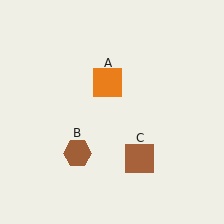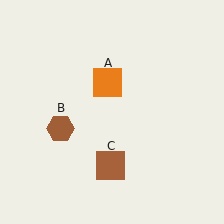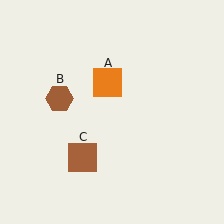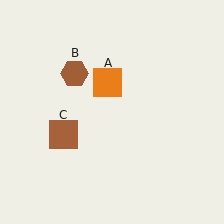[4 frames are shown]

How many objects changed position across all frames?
2 objects changed position: brown hexagon (object B), brown square (object C).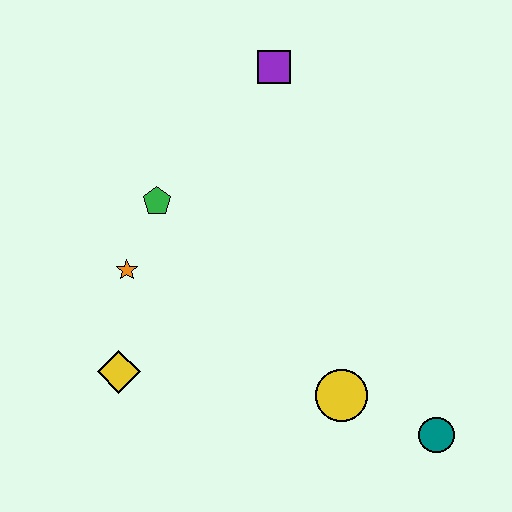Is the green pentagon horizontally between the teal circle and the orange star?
Yes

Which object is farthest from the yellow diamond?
The purple square is farthest from the yellow diamond.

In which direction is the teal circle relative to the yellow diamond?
The teal circle is to the right of the yellow diamond.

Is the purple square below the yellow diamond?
No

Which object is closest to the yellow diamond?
The orange star is closest to the yellow diamond.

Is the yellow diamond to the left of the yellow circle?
Yes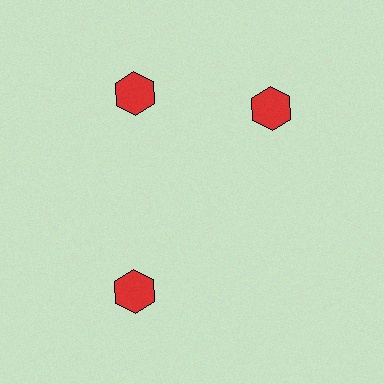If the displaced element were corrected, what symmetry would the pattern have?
It would have 3-fold rotational symmetry — the pattern would map onto itself every 120 degrees.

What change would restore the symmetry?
The symmetry would be restored by rotating it back into even spacing with its neighbors so that all 3 hexagons sit at equal angles and equal distance from the center.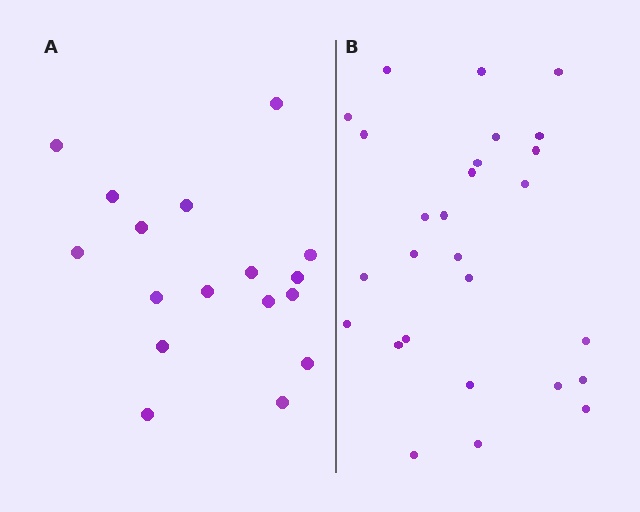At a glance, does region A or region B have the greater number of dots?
Region B (the right region) has more dots.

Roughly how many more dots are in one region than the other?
Region B has roughly 10 or so more dots than region A.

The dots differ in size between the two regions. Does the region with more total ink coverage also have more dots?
No. Region A has more total ink coverage because its dots are larger, but region B actually contains more individual dots. Total area can be misleading — the number of items is what matters here.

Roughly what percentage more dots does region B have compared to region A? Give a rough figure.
About 60% more.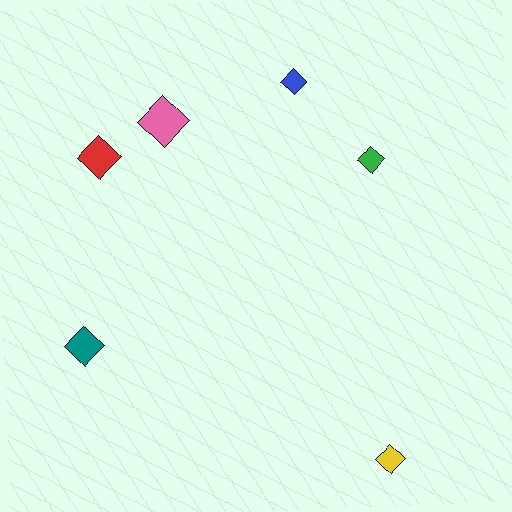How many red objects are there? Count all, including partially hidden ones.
There is 1 red object.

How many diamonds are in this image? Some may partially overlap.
There are 6 diamonds.